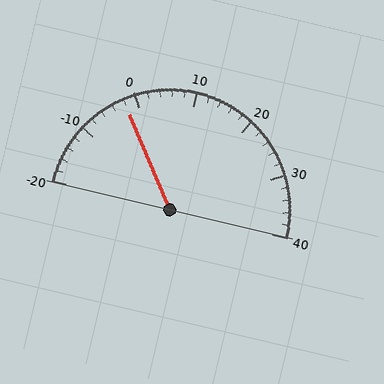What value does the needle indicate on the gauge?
The needle indicates approximately -2.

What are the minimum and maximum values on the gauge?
The gauge ranges from -20 to 40.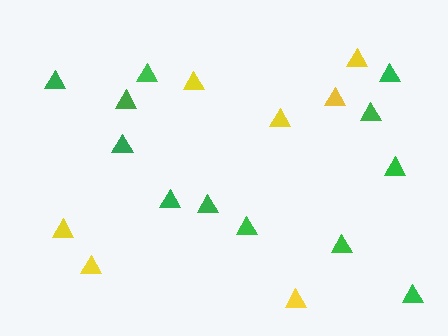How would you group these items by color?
There are 2 groups: one group of green triangles (12) and one group of yellow triangles (7).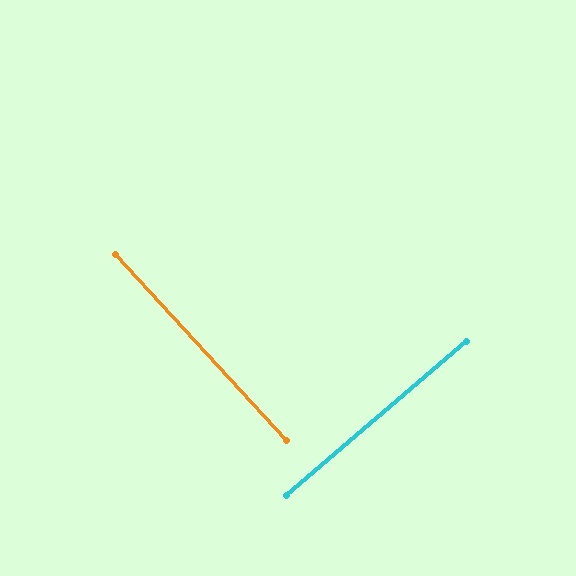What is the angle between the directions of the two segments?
Approximately 88 degrees.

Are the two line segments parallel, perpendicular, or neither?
Perpendicular — they meet at approximately 88°.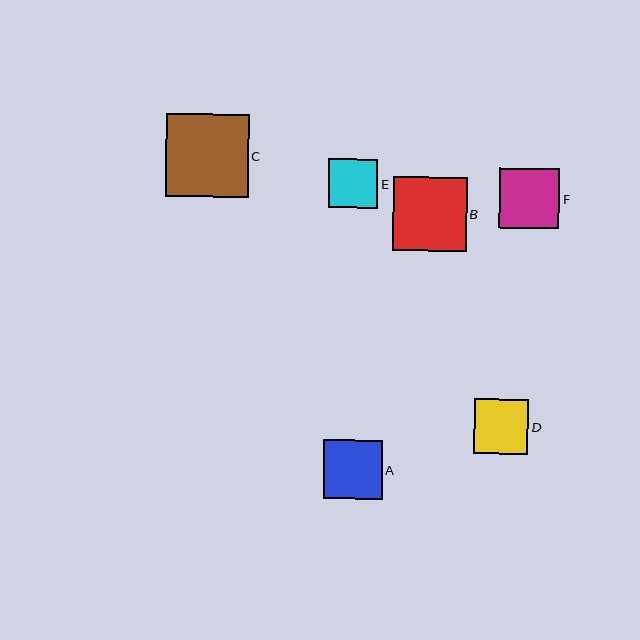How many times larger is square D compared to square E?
Square D is approximately 1.1 times the size of square E.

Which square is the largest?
Square C is the largest with a size of approximately 83 pixels.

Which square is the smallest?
Square E is the smallest with a size of approximately 49 pixels.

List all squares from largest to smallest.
From largest to smallest: C, B, F, A, D, E.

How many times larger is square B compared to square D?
Square B is approximately 1.4 times the size of square D.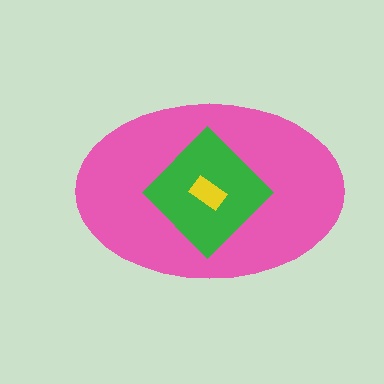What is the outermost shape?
The pink ellipse.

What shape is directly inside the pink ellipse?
The green diamond.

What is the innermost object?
The yellow rectangle.